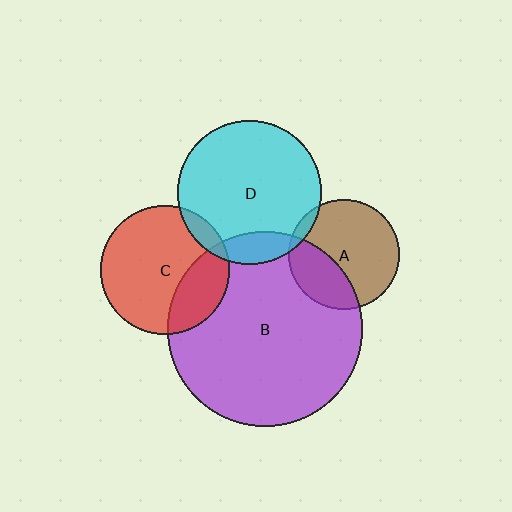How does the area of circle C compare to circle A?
Approximately 1.4 times.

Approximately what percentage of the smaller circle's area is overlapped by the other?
Approximately 30%.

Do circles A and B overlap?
Yes.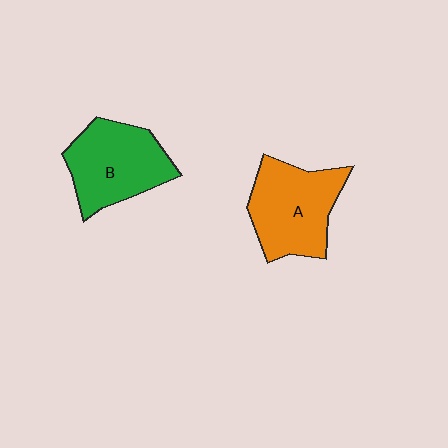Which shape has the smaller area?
Shape B (green).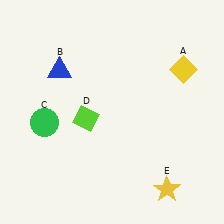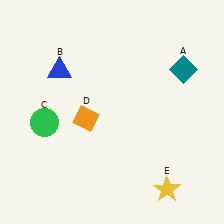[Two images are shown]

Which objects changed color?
A changed from yellow to teal. D changed from lime to orange.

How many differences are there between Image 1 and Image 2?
There are 2 differences between the two images.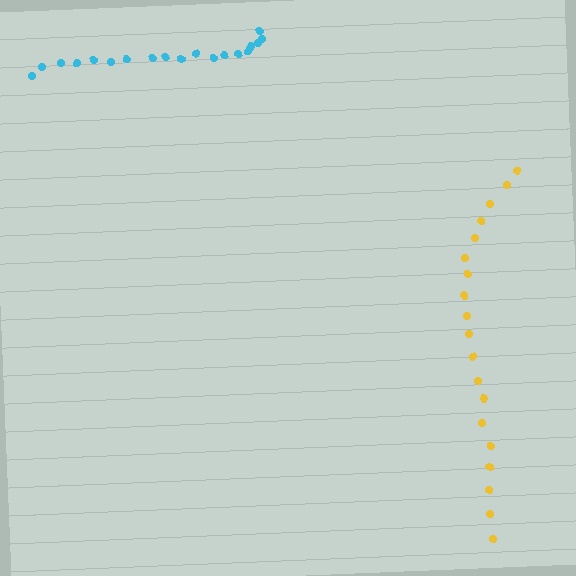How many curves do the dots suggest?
There are 2 distinct paths.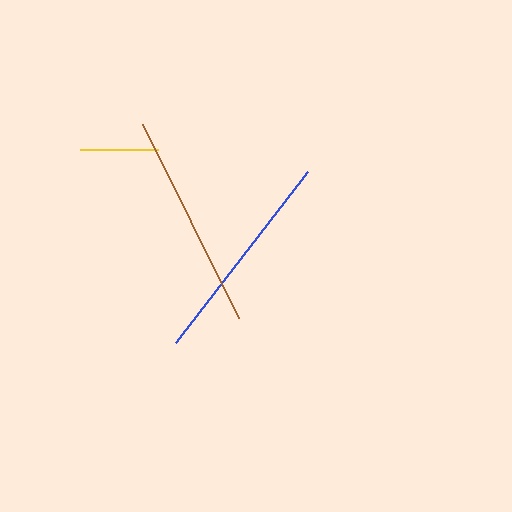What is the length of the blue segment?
The blue segment is approximately 215 pixels long.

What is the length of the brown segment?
The brown segment is approximately 216 pixels long.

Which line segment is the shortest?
The yellow line is the shortest at approximately 78 pixels.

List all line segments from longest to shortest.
From longest to shortest: brown, blue, yellow.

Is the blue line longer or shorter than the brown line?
The brown line is longer than the blue line.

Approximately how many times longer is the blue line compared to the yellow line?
The blue line is approximately 2.8 times the length of the yellow line.